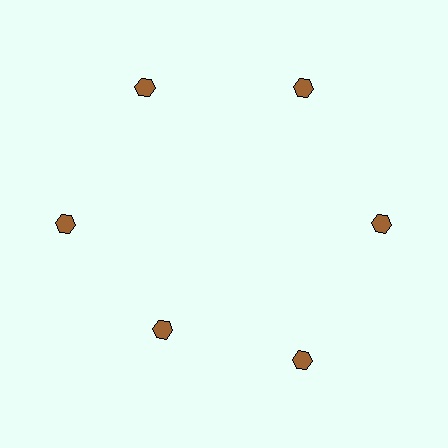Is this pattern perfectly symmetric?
No. The 6 brown hexagons are arranged in a ring, but one element near the 7 o'clock position is pulled inward toward the center, breaking the 6-fold rotational symmetry.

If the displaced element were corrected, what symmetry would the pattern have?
It would have 6-fold rotational symmetry — the pattern would map onto itself every 60 degrees.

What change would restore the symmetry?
The symmetry would be restored by moving it outward, back onto the ring so that all 6 hexagons sit at equal angles and equal distance from the center.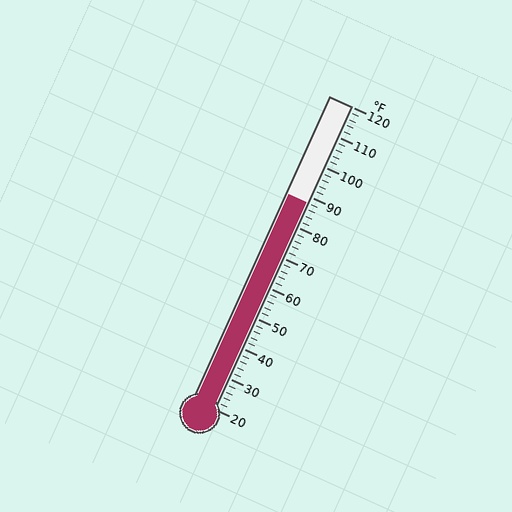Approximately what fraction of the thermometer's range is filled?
The thermometer is filled to approximately 70% of its range.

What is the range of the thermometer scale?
The thermometer scale ranges from 20°F to 120°F.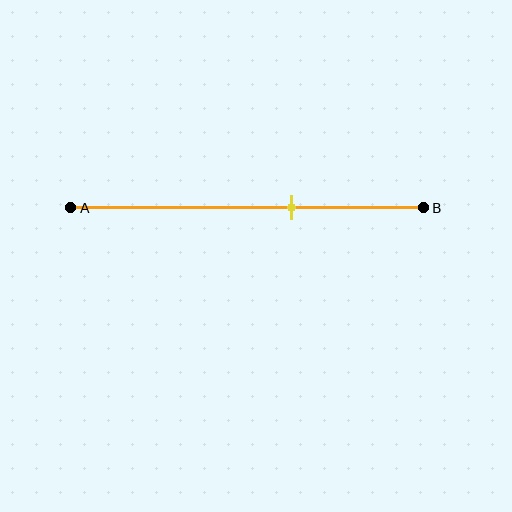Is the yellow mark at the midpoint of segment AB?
No, the mark is at about 65% from A, not at the 50% midpoint.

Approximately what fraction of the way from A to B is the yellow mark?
The yellow mark is approximately 65% of the way from A to B.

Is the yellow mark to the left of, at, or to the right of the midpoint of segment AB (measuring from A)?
The yellow mark is to the right of the midpoint of segment AB.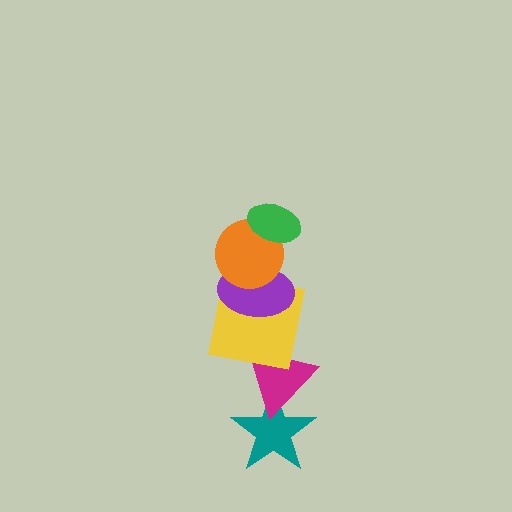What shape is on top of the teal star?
The magenta triangle is on top of the teal star.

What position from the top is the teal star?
The teal star is 6th from the top.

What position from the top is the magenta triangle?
The magenta triangle is 5th from the top.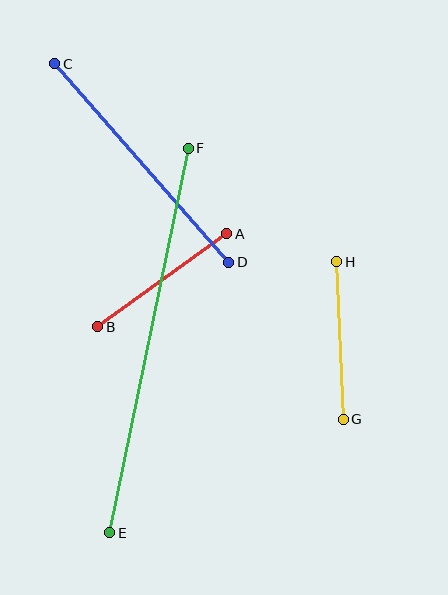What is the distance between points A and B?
The distance is approximately 159 pixels.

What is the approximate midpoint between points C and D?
The midpoint is at approximately (142, 163) pixels.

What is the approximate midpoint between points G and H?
The midpoint is at approximately (340, 341) pixels.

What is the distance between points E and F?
The distance is approximately 392 pixels.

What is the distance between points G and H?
The distance is approximately 157 pixels.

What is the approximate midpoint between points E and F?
The midpoint is at approximately (149, 341) pixels.